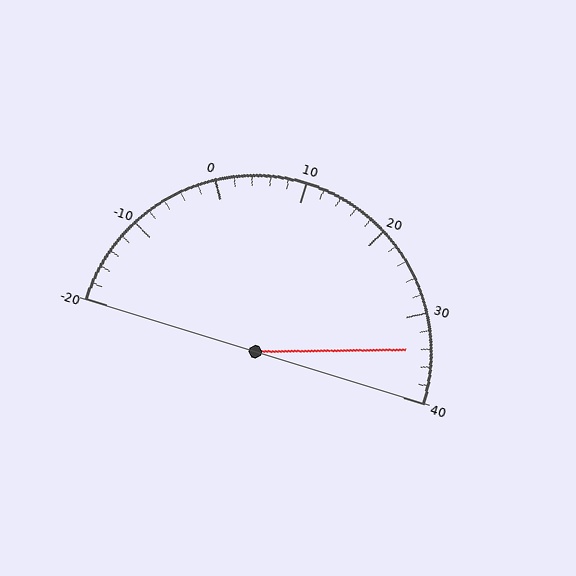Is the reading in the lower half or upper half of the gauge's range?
The reading is in the upper half of the range (-20 to 40).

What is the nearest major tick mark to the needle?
The nearest major tick mark is 30.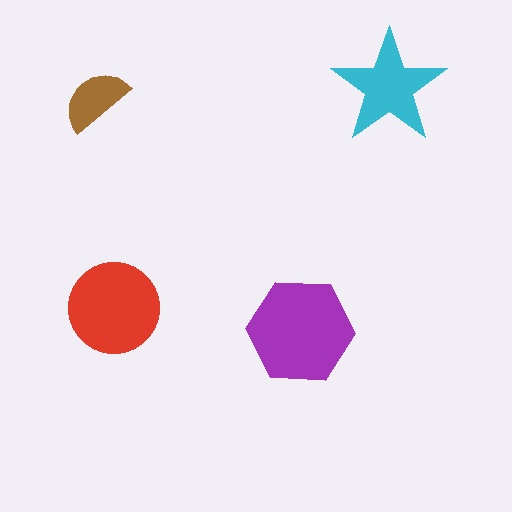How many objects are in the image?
There are 4 objects in the image.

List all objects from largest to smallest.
The purple hexagon, the red circle, the cyan star, the brown semicircle.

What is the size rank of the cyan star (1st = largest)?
3rd.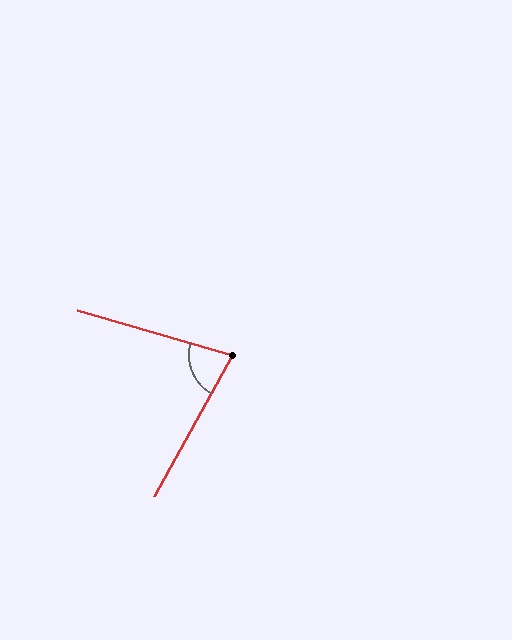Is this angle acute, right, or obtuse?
It is acute.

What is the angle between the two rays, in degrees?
Approximately 77 degrees.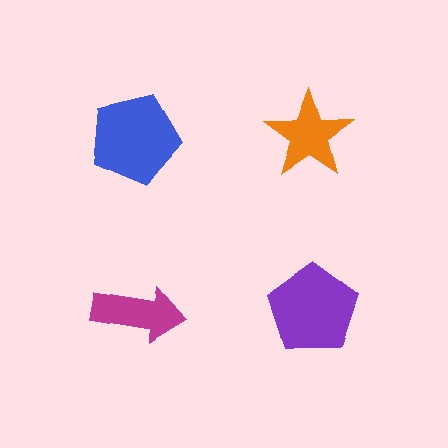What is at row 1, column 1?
A blue pentagon.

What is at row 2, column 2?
A purple pentagon.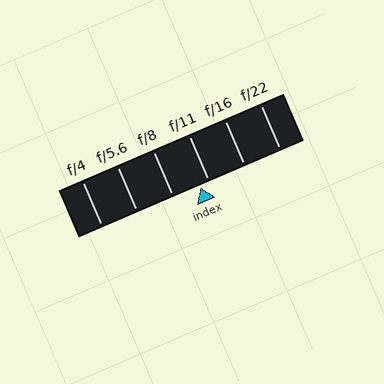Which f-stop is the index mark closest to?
The index mark is closest to f/11.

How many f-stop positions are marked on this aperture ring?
There are 6 f-stop positions marked.